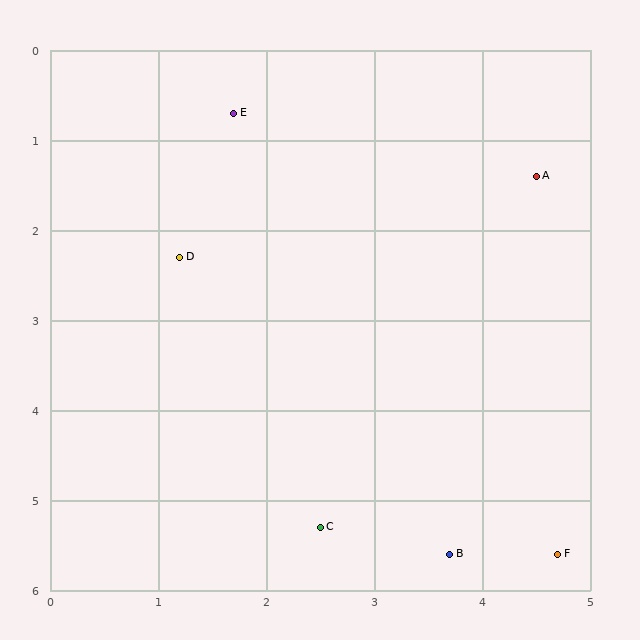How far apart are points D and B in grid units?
Points D and B are about 4.1 grid units apart.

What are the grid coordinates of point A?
Point A is at approximately (4.5, 1.4).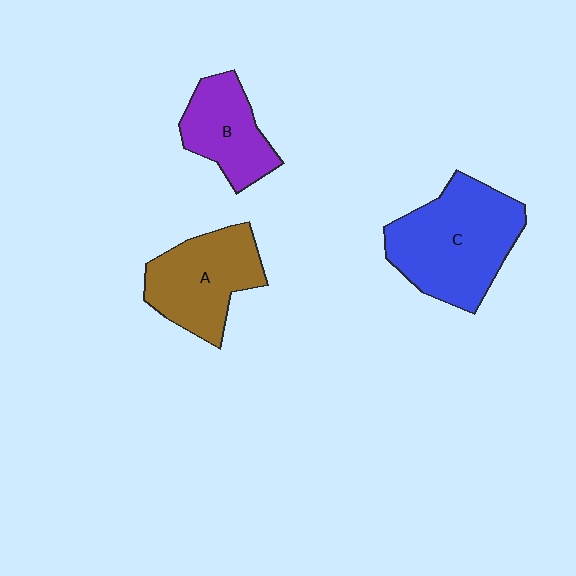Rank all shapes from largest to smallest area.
From largest to smallest: C (blue), A (brown), B (purple).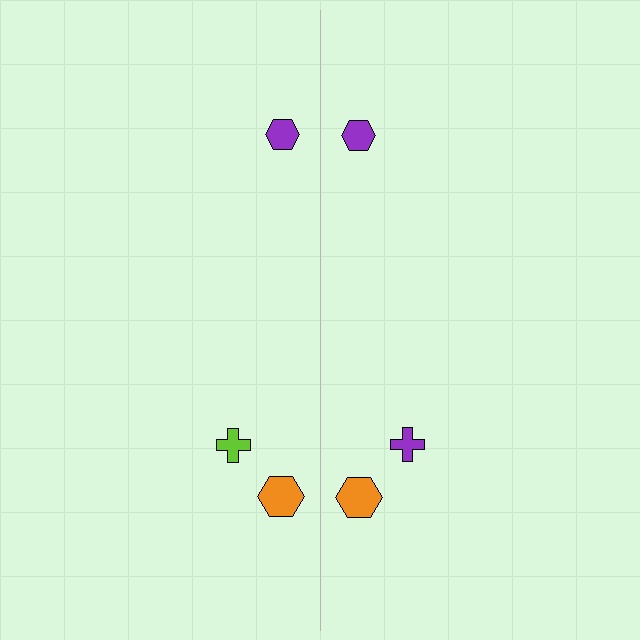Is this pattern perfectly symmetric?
No, the pattern is not perfectly symmetric. The purple cross on the right side breaks the symmetry — its mirror counterpart is lime.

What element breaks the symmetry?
The purple cross on the right side breaks the symmetry — its mirror counterpart is lime.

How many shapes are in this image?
There are 6 shapes in this image.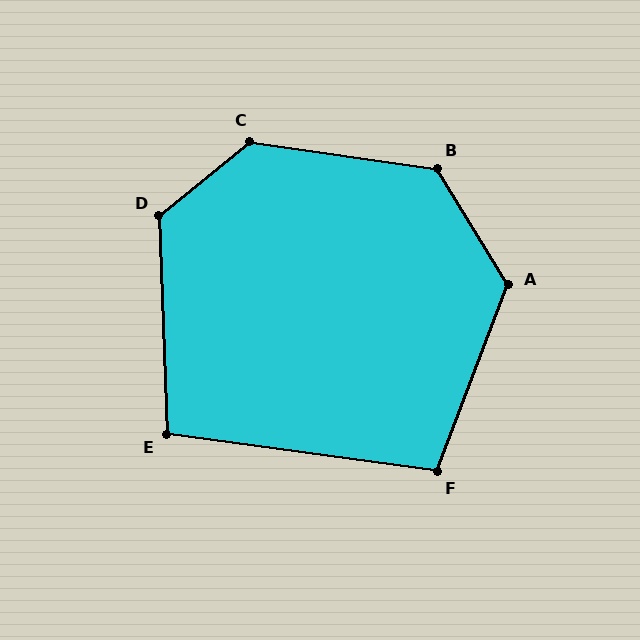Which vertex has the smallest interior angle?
E, at approximately 100 degrees.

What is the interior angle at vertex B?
Approximately 130 degrees (obtuse).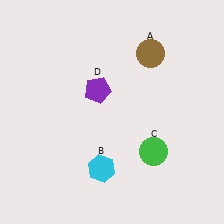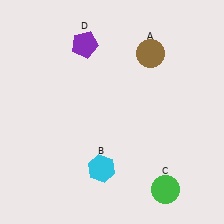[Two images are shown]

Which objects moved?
The objects that moved are: the green circle (C), the purple pentagon (D).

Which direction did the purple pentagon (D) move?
The purple pentagon (D) moved up.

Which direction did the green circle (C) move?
The green circle (C) moved down.